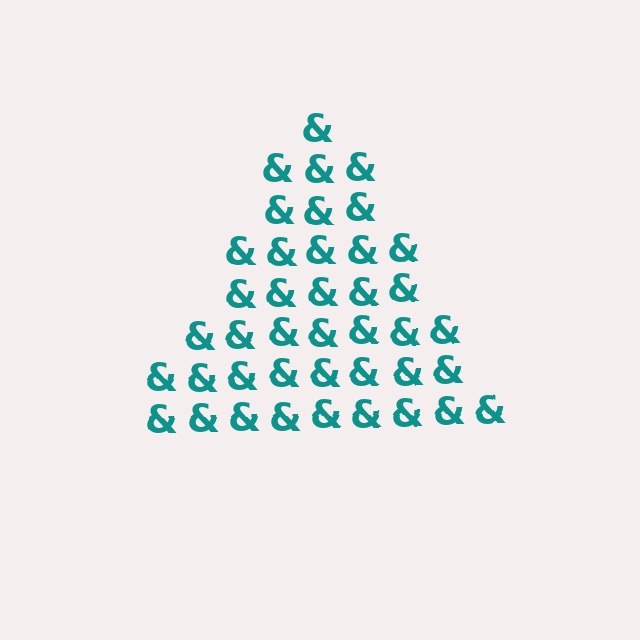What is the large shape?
The large shape is a triangle.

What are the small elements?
The small elements are ampersands.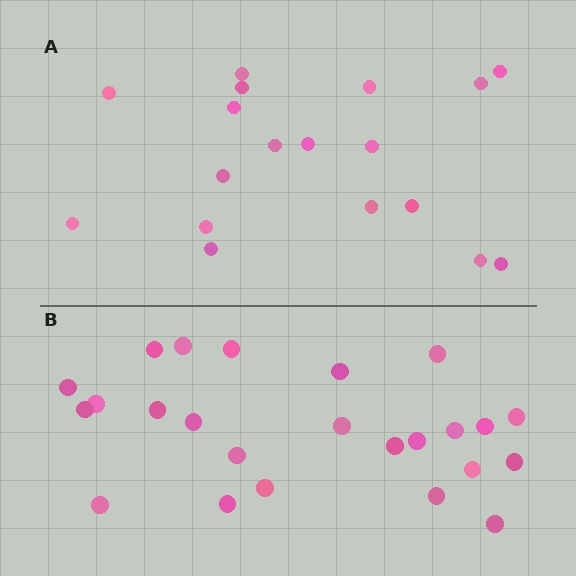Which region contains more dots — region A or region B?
Region B (the bottom region) has more dots.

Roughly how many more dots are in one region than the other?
Region B has about 6 more dots than region A.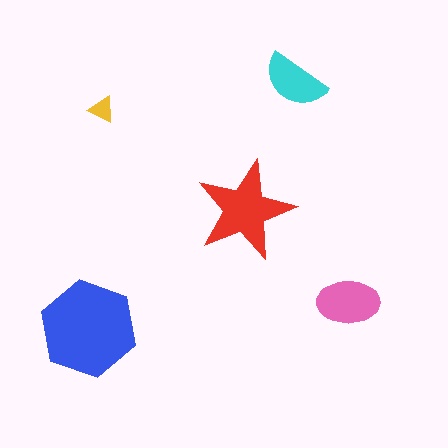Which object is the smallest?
The yellow triangle.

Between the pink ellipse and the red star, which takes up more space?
The red star.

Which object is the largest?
The blue hexagon.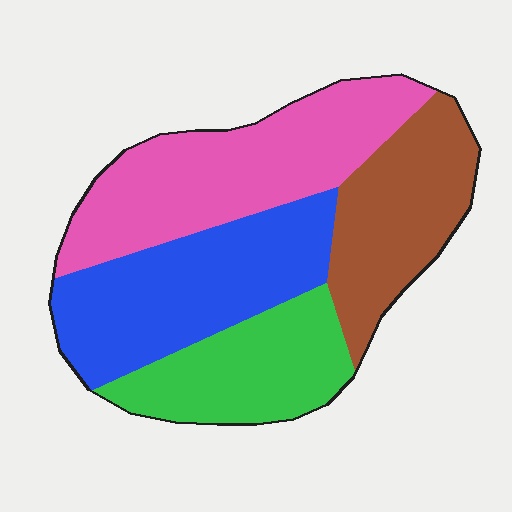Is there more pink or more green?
Pink.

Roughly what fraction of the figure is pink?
Pink takes up about one third (1/3) of the figure.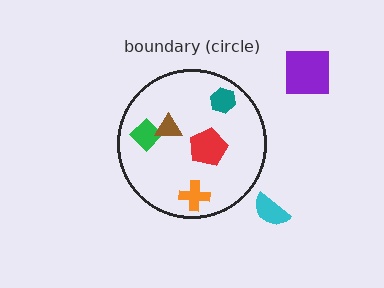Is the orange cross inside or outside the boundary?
Inside.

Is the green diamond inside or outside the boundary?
Inside.